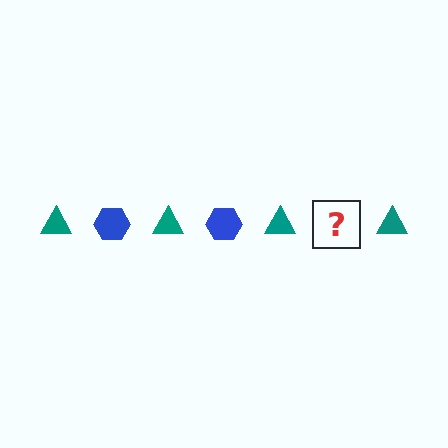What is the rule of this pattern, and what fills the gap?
The rule is that the pattern alternates between teal triangle and blue hexagon. The gap should be filled with a blue hexagon.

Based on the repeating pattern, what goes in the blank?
The blank should be a blue hexagon.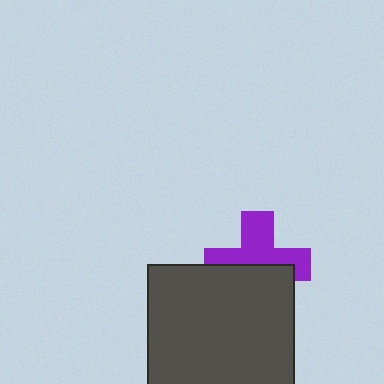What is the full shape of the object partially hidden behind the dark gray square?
The partially hidden object is a purple cross.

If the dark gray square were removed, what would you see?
You would see the complete purple cross.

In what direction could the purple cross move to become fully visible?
The purple cross could move up. That would shift it out from behind the dark gray square entirely.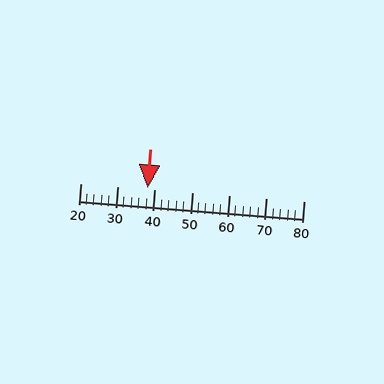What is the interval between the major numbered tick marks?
The major tick marks are spaced 10 units apart.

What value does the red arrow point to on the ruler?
The red arrow points to approximately 38.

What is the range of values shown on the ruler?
The ruler shows values from 20 to 80.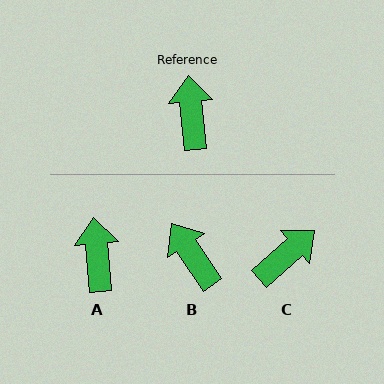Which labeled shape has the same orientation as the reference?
A.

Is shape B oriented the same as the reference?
No, it is off by about 28 degrees.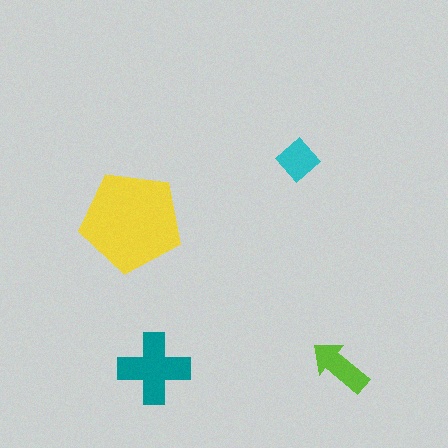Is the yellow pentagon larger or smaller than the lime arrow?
Larger.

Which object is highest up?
The cyan diamond is topmost.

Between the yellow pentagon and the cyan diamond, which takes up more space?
The yellow pentagon.